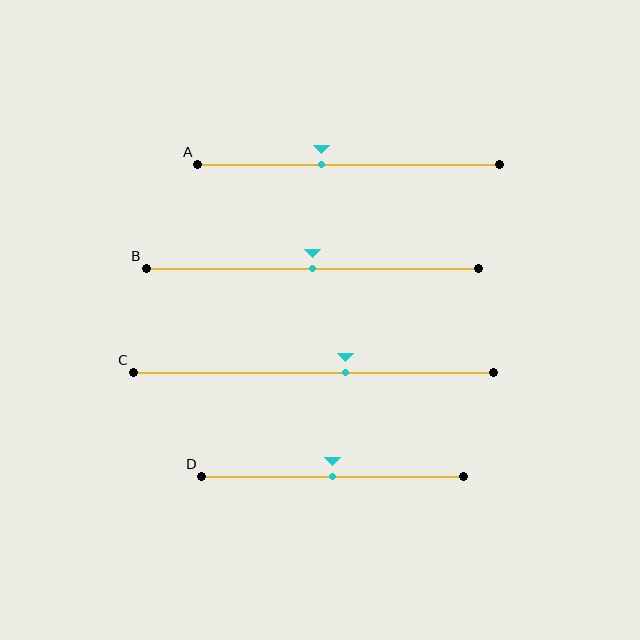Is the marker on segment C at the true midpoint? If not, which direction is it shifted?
No, the marker on segment C is shifted to the right by about 9% of the segment length.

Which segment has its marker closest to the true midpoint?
Segment B has its marker closest to the true midpoint.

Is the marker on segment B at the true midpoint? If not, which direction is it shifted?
Yes, the marker on segment B is at the true midpoint.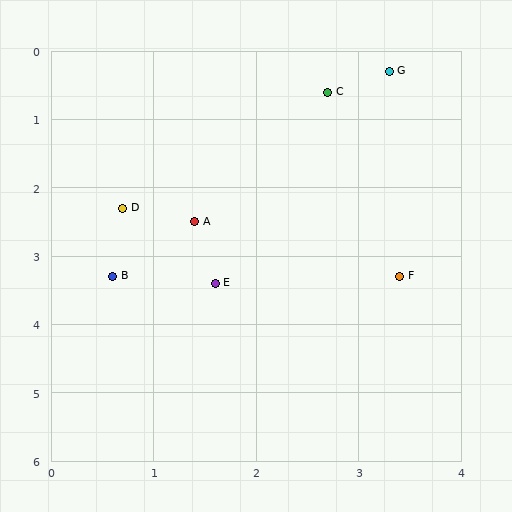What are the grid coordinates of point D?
Point D is at approximately (0.7, 2.3).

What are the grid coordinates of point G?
Point G is at approximately (3.3, 0.3).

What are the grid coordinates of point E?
Point E is at approximately (1.6, 3.4).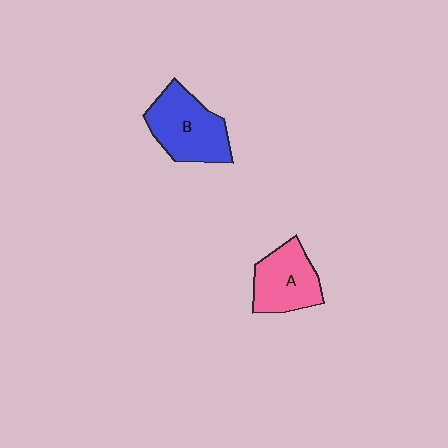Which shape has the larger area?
Shape B (blue).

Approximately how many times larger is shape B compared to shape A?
Approximately 1.2 times.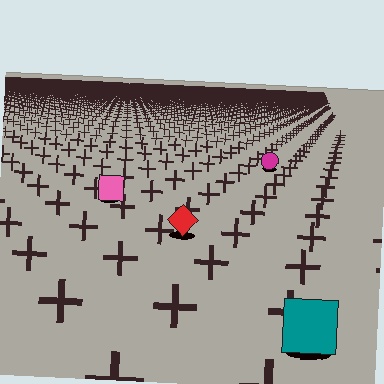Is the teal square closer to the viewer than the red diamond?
Yes. The teal square is closer — you can tell from the texture gradient: the ground texture is coarser near it.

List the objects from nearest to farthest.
From nearest to farthest: the teal square, the red diamond, the pink square, the magenta circle.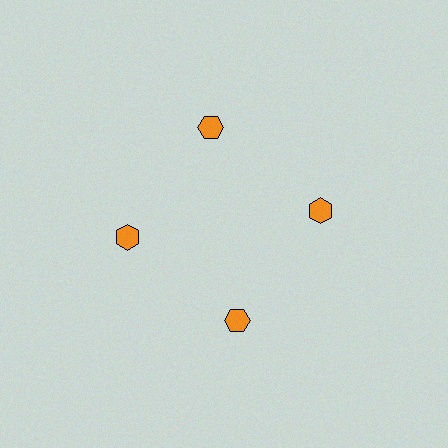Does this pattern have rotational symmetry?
Yes, this pattern has 4-fold rotational symmetry. It looks the same after rotating 90 degrees around the center.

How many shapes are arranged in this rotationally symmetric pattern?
There are 4 shapes, arranged in 4 groups of 1.